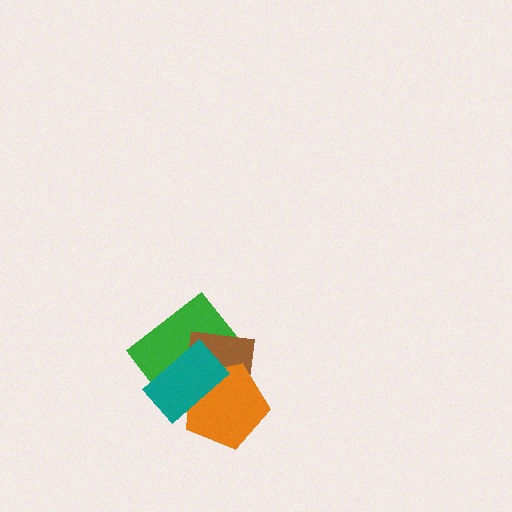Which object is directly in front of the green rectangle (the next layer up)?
The brown square is directly in front of the green rectangle.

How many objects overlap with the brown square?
3 objects overlap with the brown square.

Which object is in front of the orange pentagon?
The teal rectangle is in front of the orange pentagon.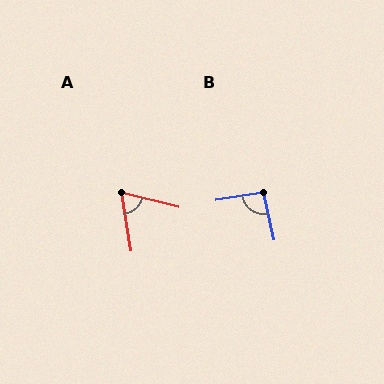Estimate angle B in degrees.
Approximately 94 degrees.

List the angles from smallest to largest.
A (67°), B (94°).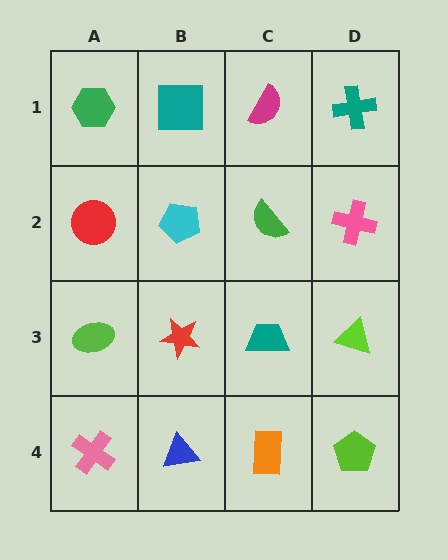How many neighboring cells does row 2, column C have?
4.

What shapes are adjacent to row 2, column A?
A green hexagon (row 1, column A), a lime ellipse (row 3, column A), a cyan pentagon (row 2, column B).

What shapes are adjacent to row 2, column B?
A teal square (row 1, column B), a red star (row 3, column B), a red circle (row 2, column A), a green semicircle (row 2, column C).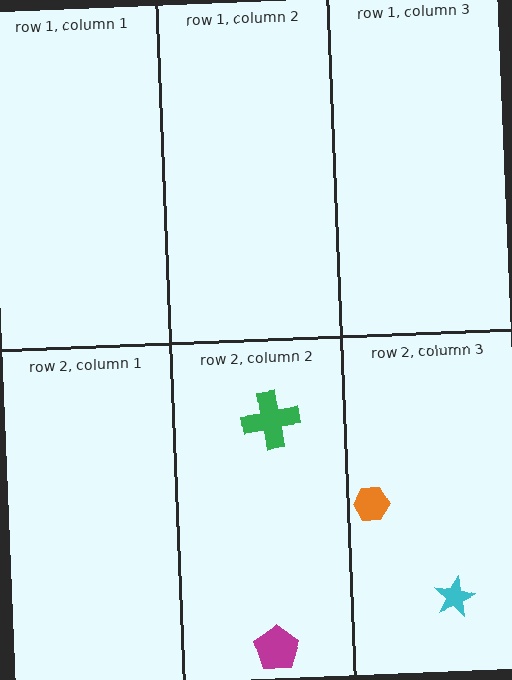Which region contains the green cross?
The row 2, column 2 region.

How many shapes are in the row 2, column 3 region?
2.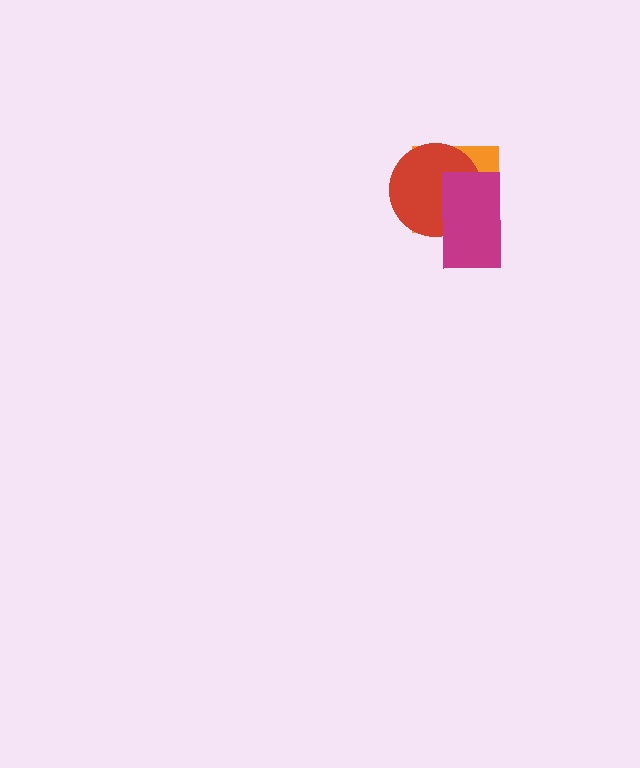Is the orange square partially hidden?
Yes, it is partially covered by another shape.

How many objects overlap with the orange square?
2 objects overlap with the orange square.